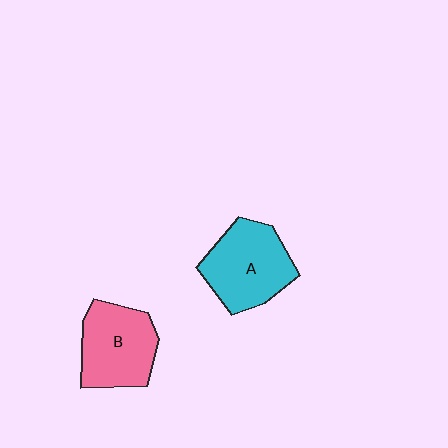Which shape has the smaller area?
Shape B (pink).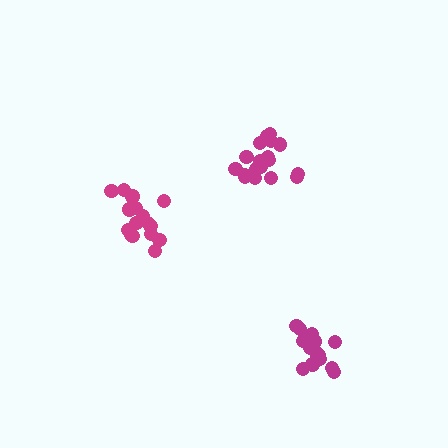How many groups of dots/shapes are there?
There are 3 groups.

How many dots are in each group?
Group 1: 20 dots, Group 2: 15 dots, Group 3: 18 dots (53 total).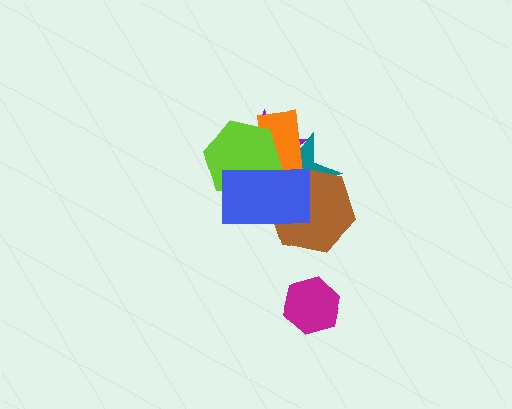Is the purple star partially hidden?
Yes, it is partially covered by another shape.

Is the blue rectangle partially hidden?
No, no other shape covers it.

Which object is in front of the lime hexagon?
The blue rectangle is in front of the lime hexagon.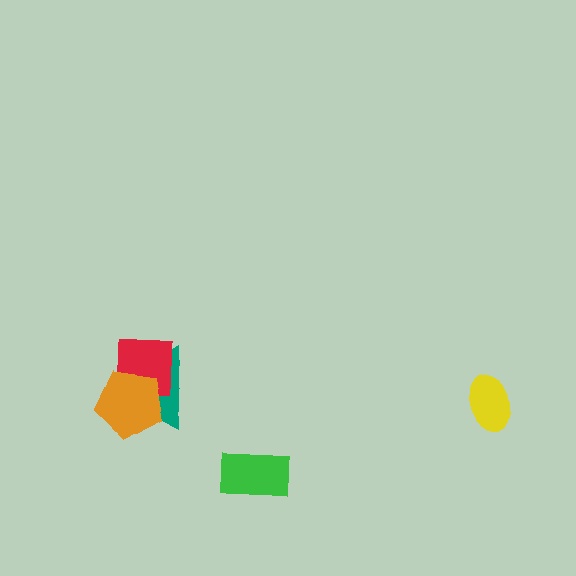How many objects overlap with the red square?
2 objects overlap with the red square.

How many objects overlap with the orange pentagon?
2 objects overlap with the orange pentagon.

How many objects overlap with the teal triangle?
2 objects overlap with the teal triangle.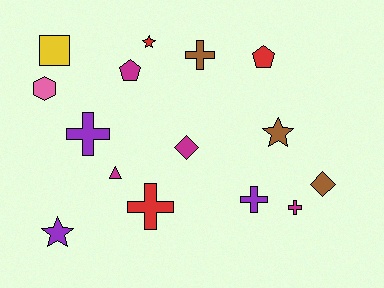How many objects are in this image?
There are 15 objects.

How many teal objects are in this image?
There are no teal objects.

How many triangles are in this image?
There is 1 triangle.